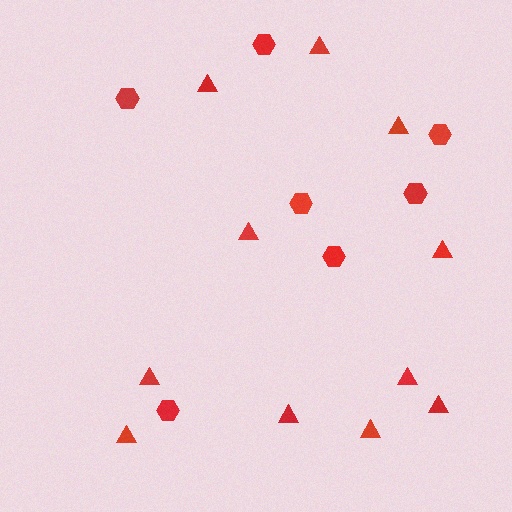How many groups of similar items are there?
There are 2 groups: one group of triangles (11) and one group of hexagons (7).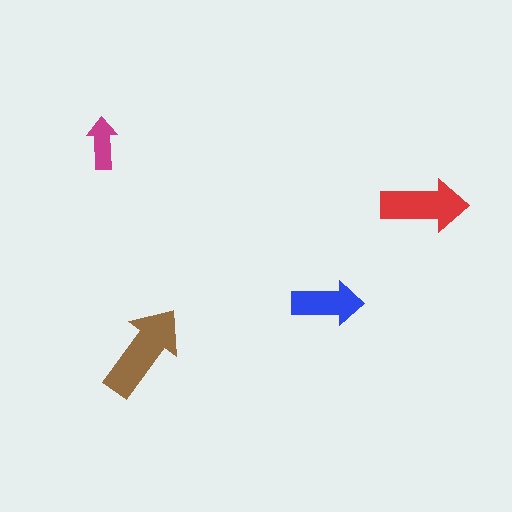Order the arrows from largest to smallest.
the brown one, the red one, the blue one, the magenta one.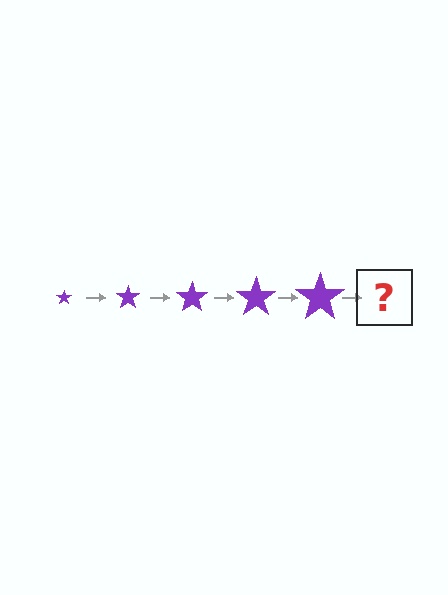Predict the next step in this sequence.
The next step is a purple star, larger than the previous one.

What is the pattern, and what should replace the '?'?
The pattern is that the star gets progressively larger each step. The '?' should be a purple star, larger than the previous one.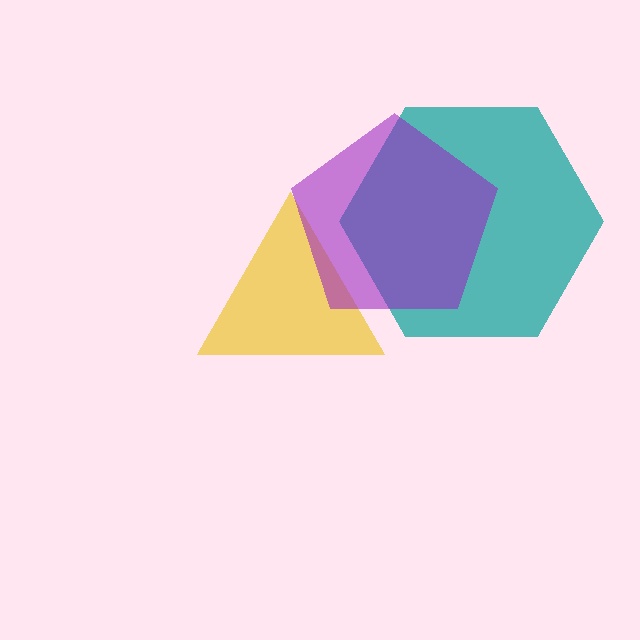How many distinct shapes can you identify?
There are 3 distinct shapes: a teal hexagon, a yellow triangle, a purple pentagon.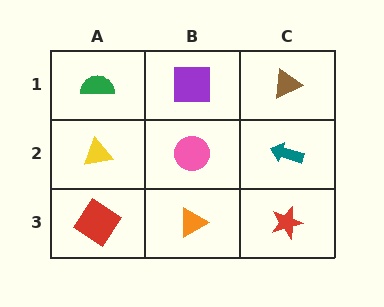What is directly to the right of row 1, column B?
A brown triangle.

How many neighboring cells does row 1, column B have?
3.